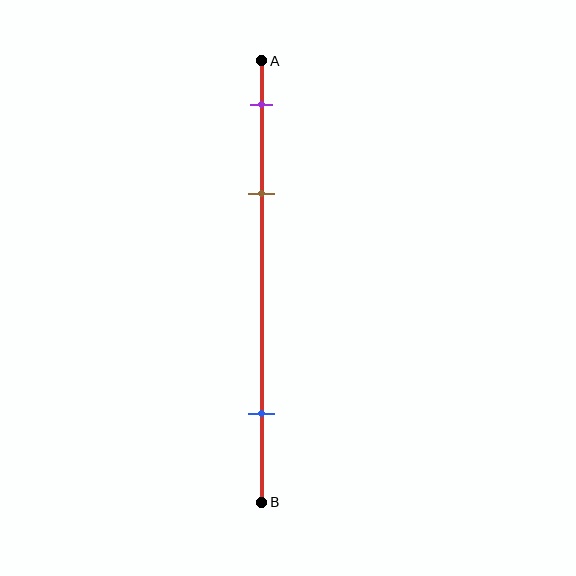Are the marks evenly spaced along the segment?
No, the marks are not evenly spaced.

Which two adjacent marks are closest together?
The purple and brown marks are the closest adjacent pair.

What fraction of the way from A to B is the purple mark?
The purple mark is approximately 10% (0.1) of the way from A to B.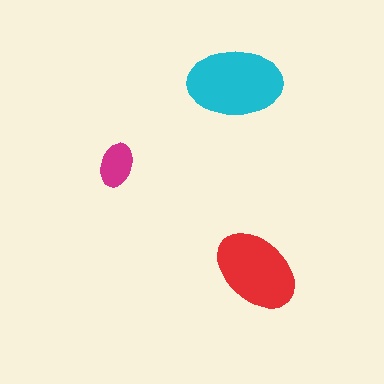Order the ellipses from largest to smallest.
the cyan one, the red one, the magenta one.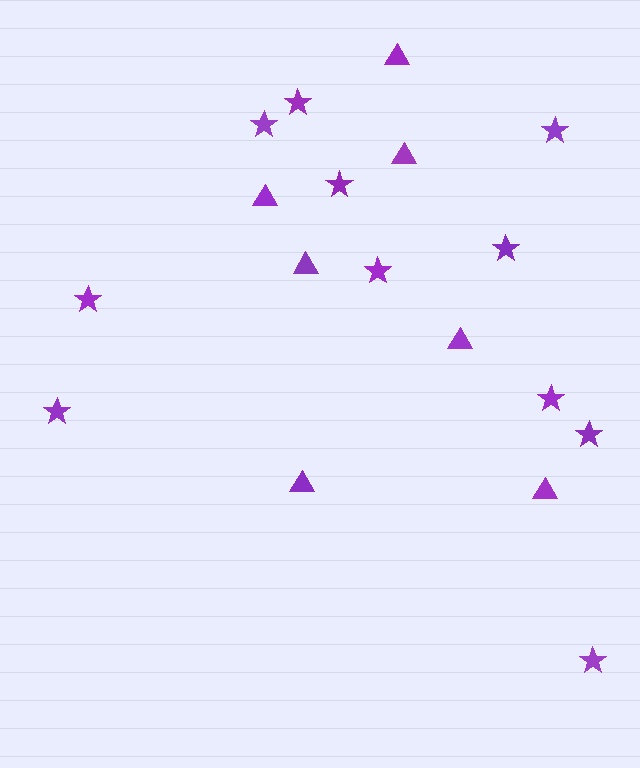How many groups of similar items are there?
There are 2 groups: one group of stars (11) and one group of triangles (7).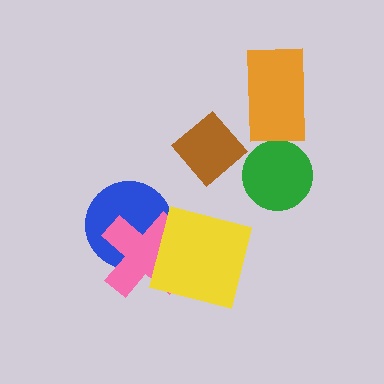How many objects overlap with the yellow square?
1 object overlaps with the yellow square.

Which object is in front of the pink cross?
The yellow square is in front of the pink cross.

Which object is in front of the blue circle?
The pink cross is in front of the blue circle.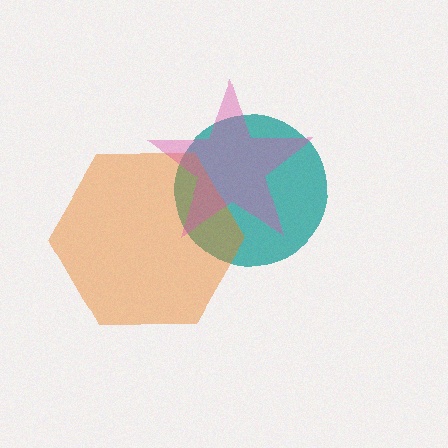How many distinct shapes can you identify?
There are 3 distinct shapes: a teal circle, an orange hexagon, a pink star.